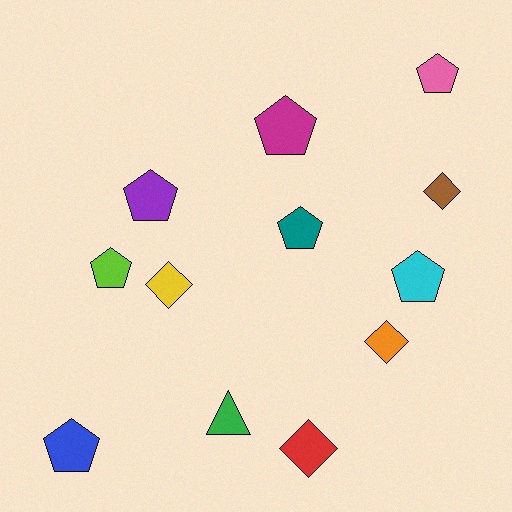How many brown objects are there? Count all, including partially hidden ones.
There is 1 brown object.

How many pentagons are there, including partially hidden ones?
There are 7 pentagons.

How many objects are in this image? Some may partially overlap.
There are 12 objects.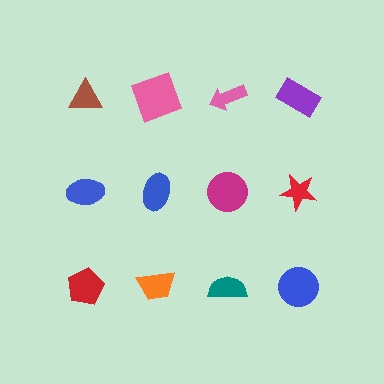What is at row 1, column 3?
A pink arrow.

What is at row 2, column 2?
A blue ellipse.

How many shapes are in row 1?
4 shapes.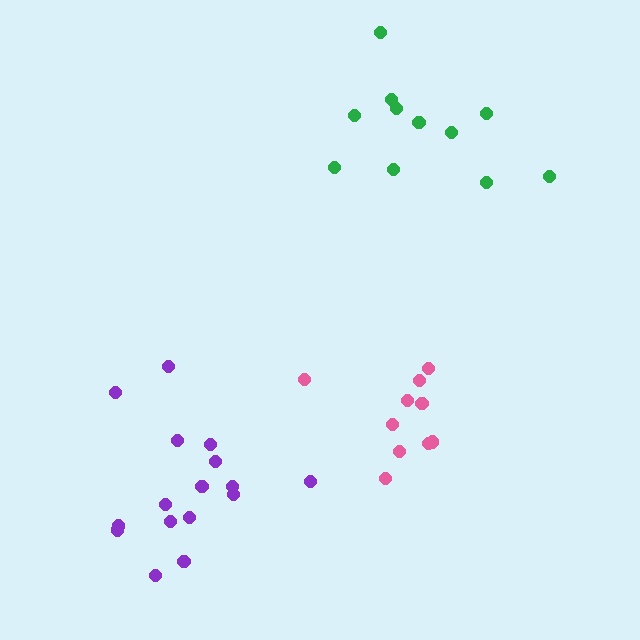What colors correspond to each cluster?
The clusters are colored: pink, purple, green.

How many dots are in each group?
Group 1: 10 dots, Group 2: 16 dots, Group 3: 11 dots (37 total).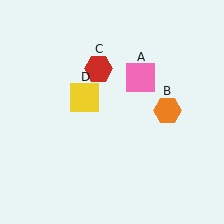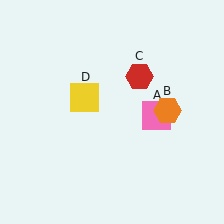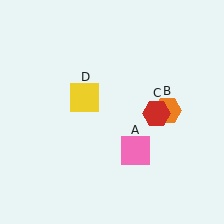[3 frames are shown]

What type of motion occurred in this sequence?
The pink square (object A), red hexagon (object C) rotated clockwise around the center of the scene.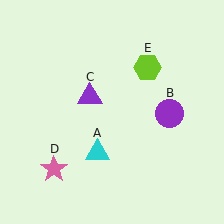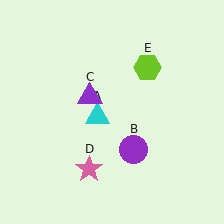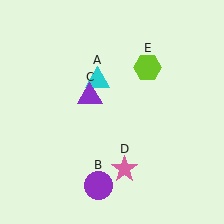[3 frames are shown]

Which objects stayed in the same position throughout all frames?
Purple triangle (object C) and lime hexagon (object E) remained stationary.